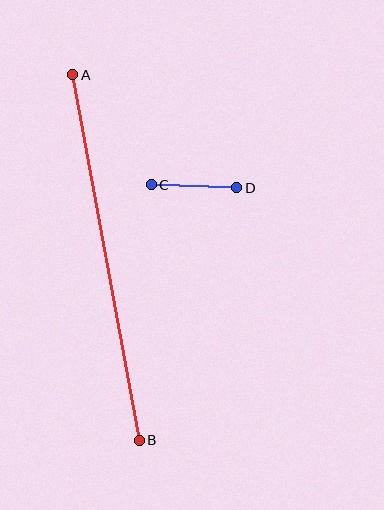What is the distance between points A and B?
The distance is approximately 372 pixels.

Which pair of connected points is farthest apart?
Points A and B are farthest apart.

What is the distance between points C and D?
The distance is approximately 86 pixels.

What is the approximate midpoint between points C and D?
The midpoint is at approximately (194, 186) pixels.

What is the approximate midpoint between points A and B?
The midpoint is at approximately (106, 257) pixels.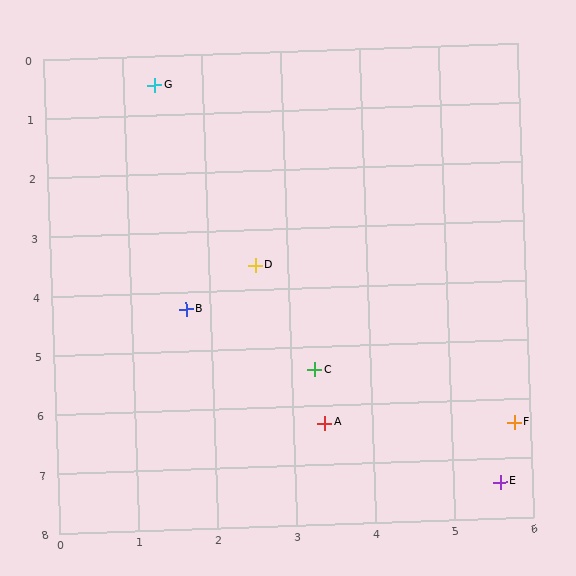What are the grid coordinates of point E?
Point E is at approximately (5.6, 7.4).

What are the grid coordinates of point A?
Point A is at approximately (3.4, 6.3).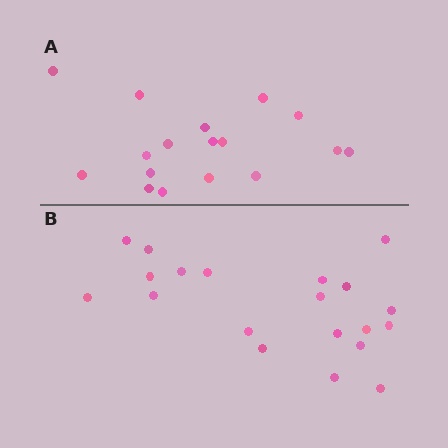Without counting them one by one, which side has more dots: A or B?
Region B (the bottom region) has more dots.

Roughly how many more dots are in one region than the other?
Region B has just a few more — roughly 2 or 3 more dots than region A.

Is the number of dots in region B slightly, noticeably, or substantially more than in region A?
Region B has only slightly more — the two regions are fairly close. The ratio is roughly 1.2 to 1.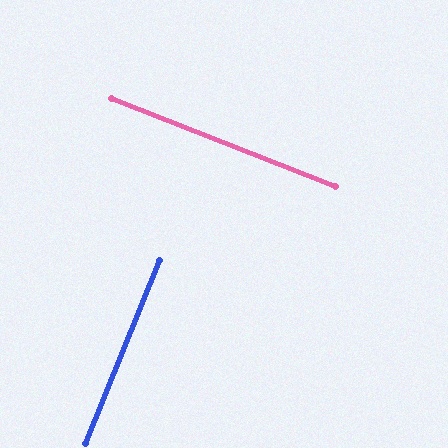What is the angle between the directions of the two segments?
Approximately 90 degrees.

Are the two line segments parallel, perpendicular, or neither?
Perpendicular — they meet at approximately 90°.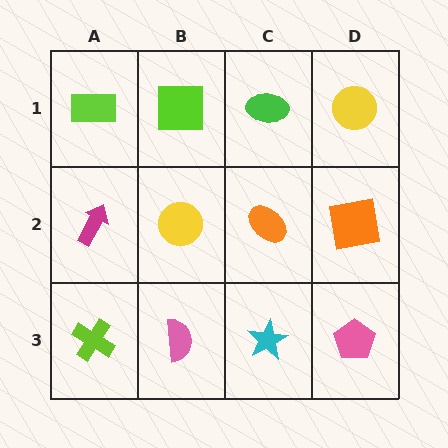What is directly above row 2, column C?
A green ellipse.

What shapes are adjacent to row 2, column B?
A lime square (row 1, column B), a pink semicircle (row 3, column B), a magenta arrow (row 2, column A), an orange ellipse (row 2, column C).